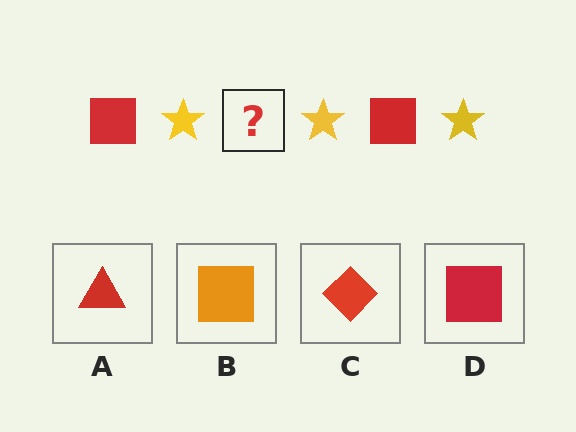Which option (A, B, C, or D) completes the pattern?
D.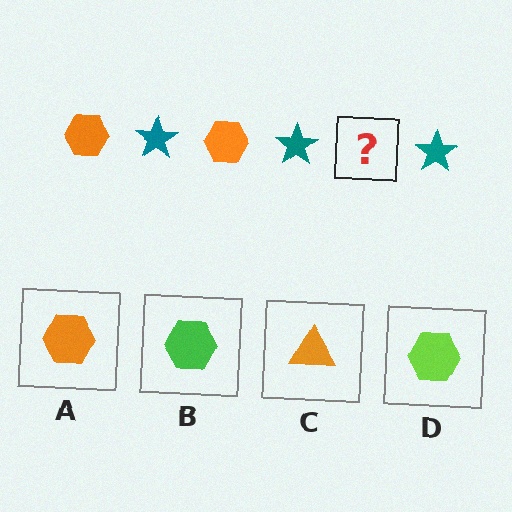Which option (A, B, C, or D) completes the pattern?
A.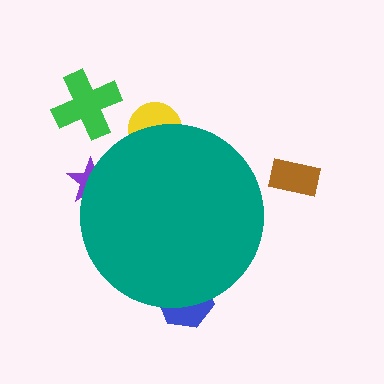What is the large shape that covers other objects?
A teal circle.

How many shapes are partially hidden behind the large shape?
3 shapes are partially hidden.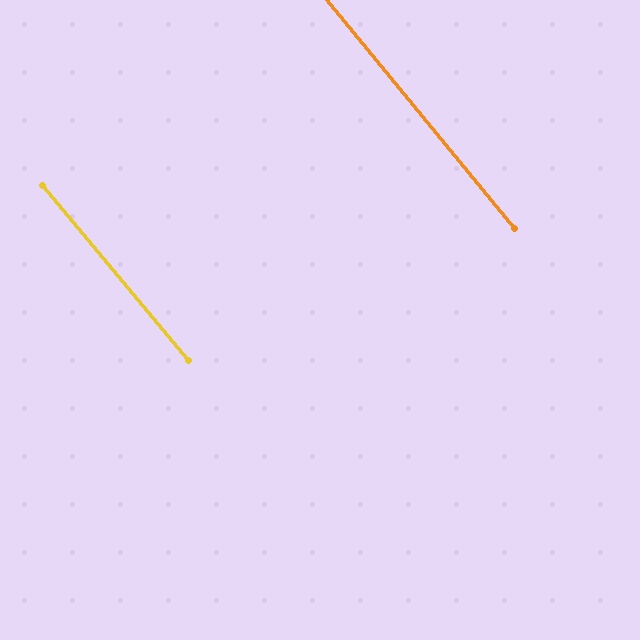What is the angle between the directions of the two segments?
Approximately 1 degree.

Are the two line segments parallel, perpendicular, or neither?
Parallel — their directions differ by only 0.7°.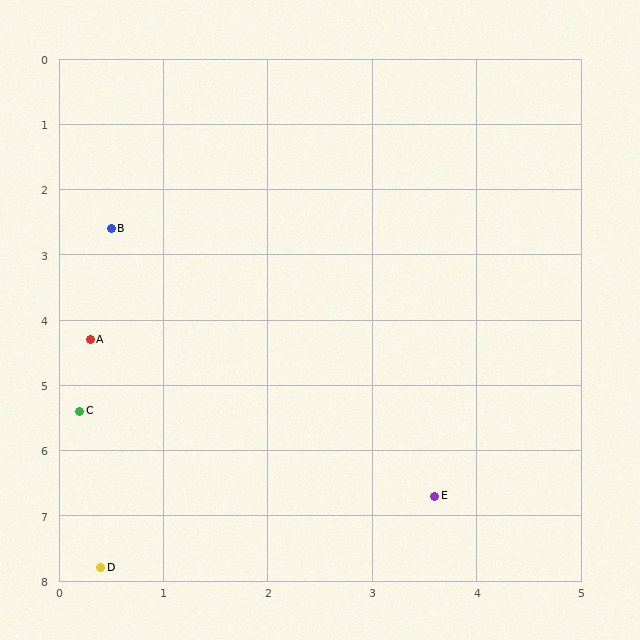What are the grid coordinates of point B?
Point B is at approximately (0.5, 2.6).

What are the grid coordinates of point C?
Point C is at approximately (0.2, 5.4).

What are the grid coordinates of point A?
Point A is at approximately (0.3, 4.3).